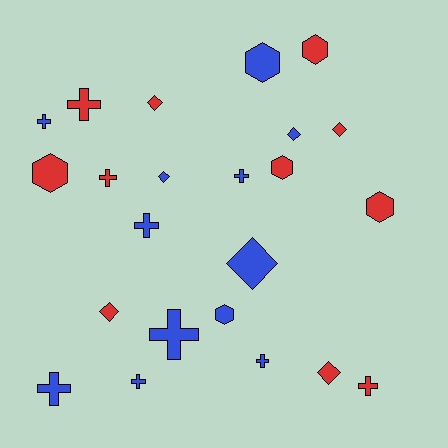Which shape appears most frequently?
Cross, with 10 objects.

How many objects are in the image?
There are 23 objects.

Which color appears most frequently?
Blue, with 12 objects.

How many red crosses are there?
There are 3 red crosses.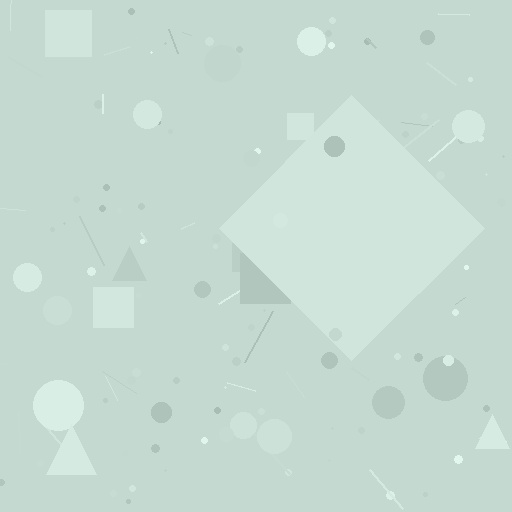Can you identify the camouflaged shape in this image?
The camouflaged shape is a diamond.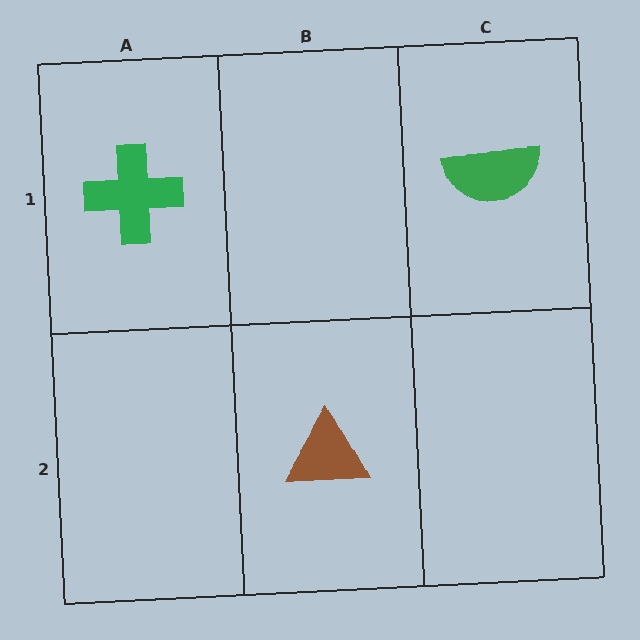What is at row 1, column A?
A green cross.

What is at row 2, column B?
A brown triangle.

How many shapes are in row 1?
2 shapes.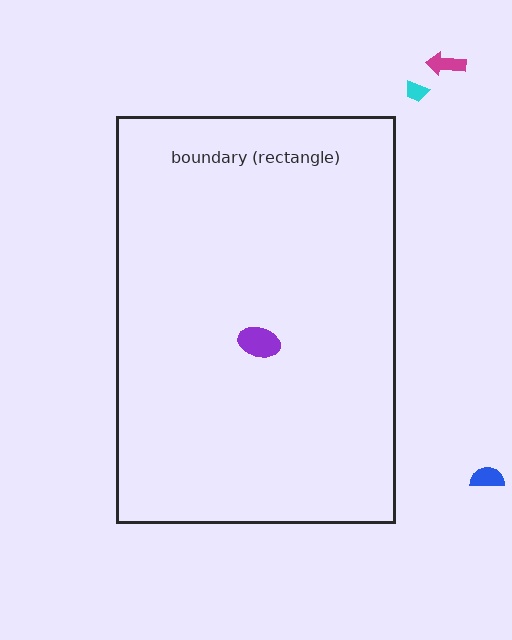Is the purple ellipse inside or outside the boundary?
Inside.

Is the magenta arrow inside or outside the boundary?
Outside.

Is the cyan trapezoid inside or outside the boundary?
Outside.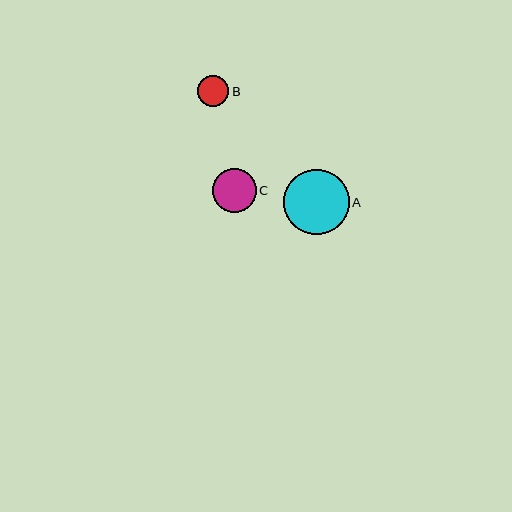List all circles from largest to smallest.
From largest to smallest: A, C, B.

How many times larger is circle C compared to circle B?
Circle C is approximately 1.4 times the size of circle B.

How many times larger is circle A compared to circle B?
Circle A is approximately 2.1 times the size of circle B.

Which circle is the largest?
Circle A is the largest with a size of approximately 66 pixels.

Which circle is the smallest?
Circle B is the smallest with a size of approximately 31 pixels.